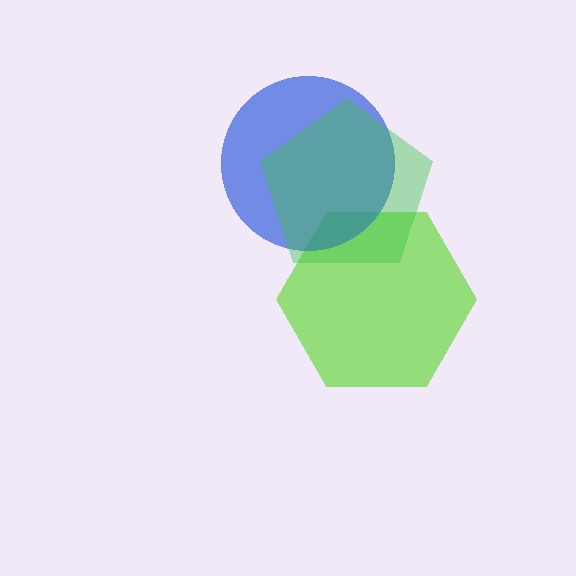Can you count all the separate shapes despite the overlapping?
Yes, there are 3 separate shapes.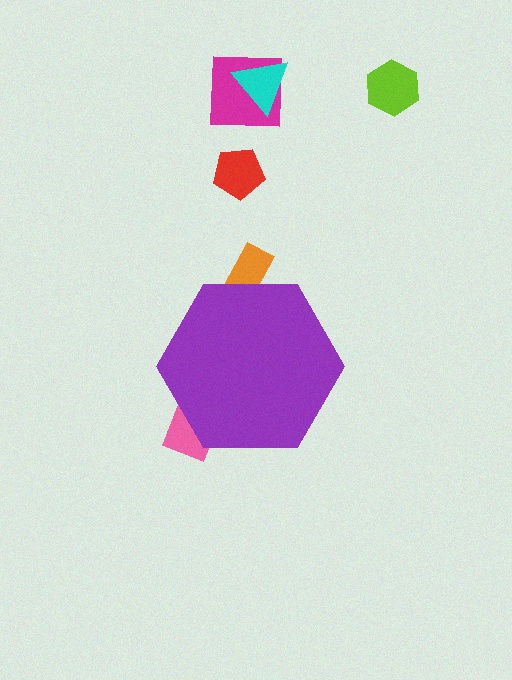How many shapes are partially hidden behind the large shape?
2 shapes are partially hidden.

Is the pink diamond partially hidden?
Yes, the pink diamond is partially hidden behind the purple hexagon.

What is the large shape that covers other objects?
A purple hexagon.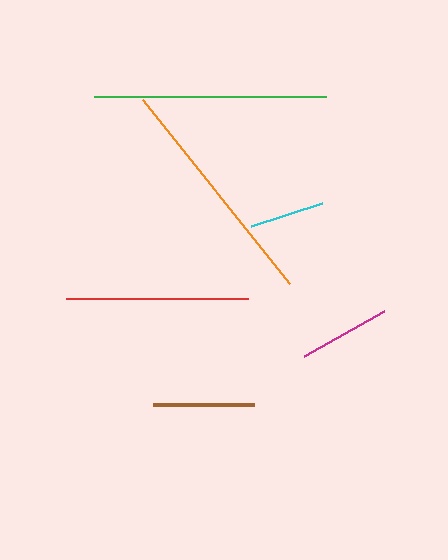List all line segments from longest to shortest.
From longest to shortest: orange, green, red, brown, magenta, cyan.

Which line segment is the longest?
The orange line is the longest at approximately 235 pixels.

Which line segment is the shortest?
The cyan line is the shortest at approximately 74 pixels.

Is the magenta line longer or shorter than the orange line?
The orange line is longer than the magenta line.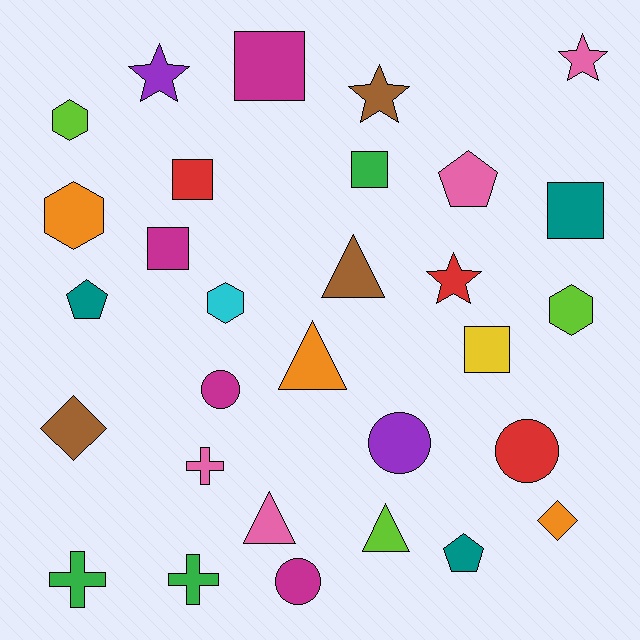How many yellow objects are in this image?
There is 1 yellow object.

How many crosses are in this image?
There are 3 crosses.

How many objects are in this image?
There are 30 objects.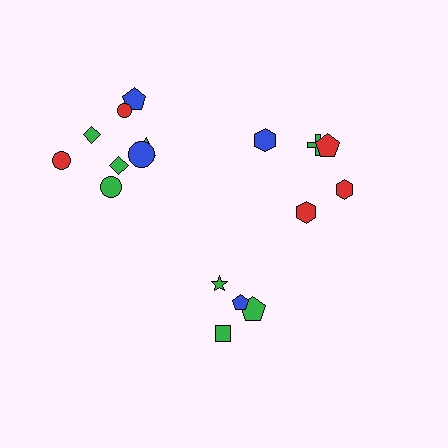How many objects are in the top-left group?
There are 8 objects.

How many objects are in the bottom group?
There are 4 objects.